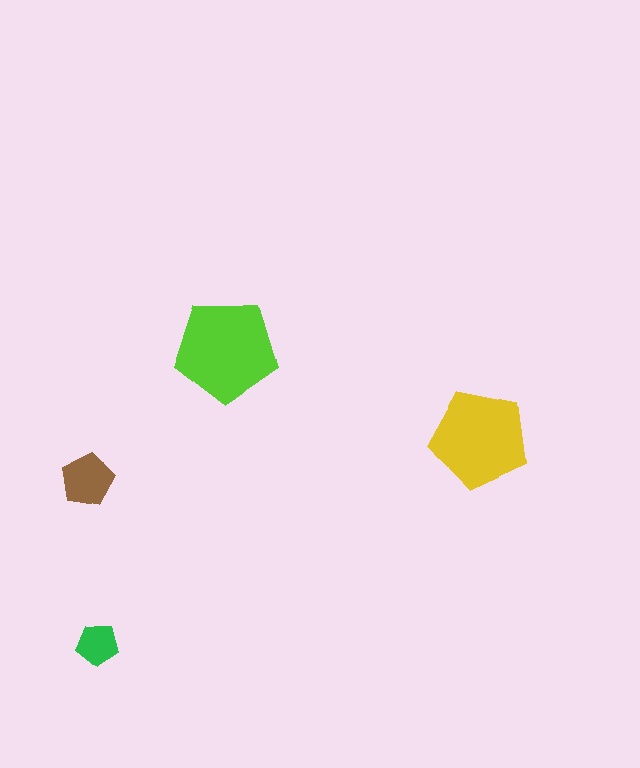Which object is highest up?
The lime pentagon is topmost.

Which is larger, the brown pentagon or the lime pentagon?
The lime one.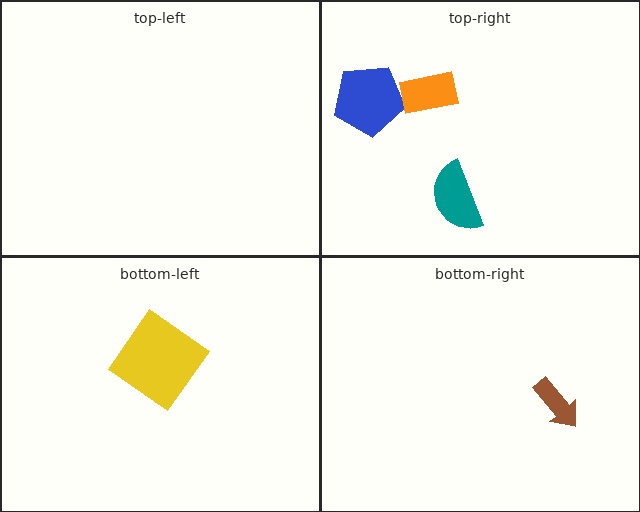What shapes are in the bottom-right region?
The brown arrow.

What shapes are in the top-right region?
The blue pentagon, the teal semicircle, the orange rectangle.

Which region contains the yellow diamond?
The bottom-left region.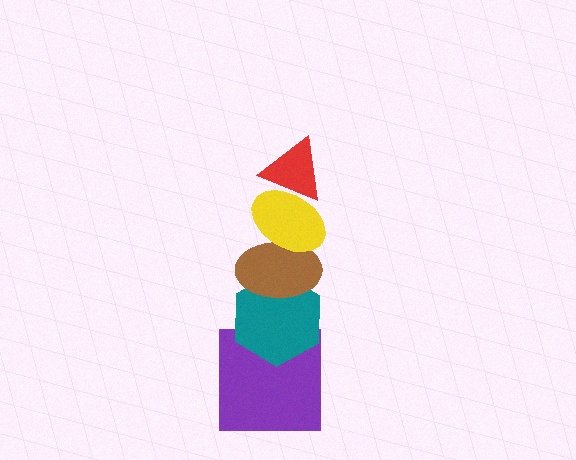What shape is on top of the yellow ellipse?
The red triangle is on top of the yellow ellipse.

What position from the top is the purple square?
The purple square is 5th from the top.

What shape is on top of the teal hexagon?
The brown ellipse is on top of the teal hexagon.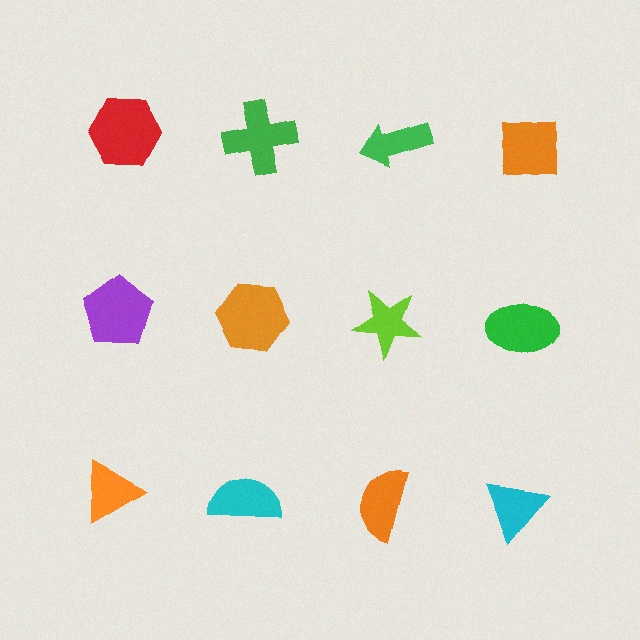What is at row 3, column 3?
An orange semicircle.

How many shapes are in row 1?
4 shapes.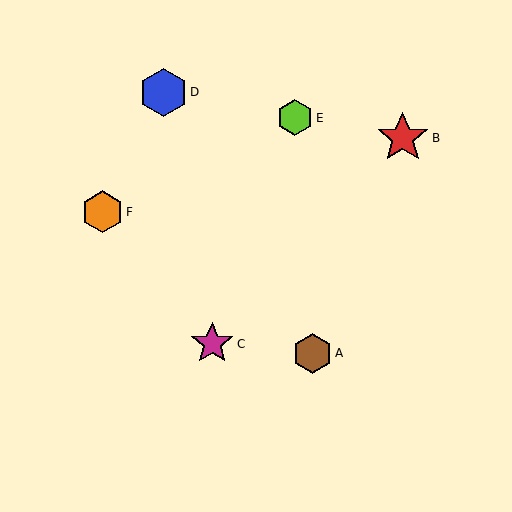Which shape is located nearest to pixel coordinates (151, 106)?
The blue hexagon (labeled D) at (164, 92) is nearest to that location.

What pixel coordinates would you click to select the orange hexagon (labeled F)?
Click at (102, 212) to select the orange hexagon F.